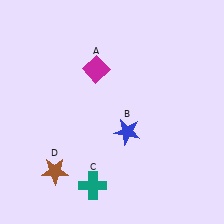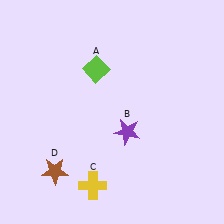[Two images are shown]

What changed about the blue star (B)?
In Image 1, B is blue. In Image 2, it changed to purple.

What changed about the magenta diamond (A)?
In Image 1, A is magenta. In Image 2, it changed to lime.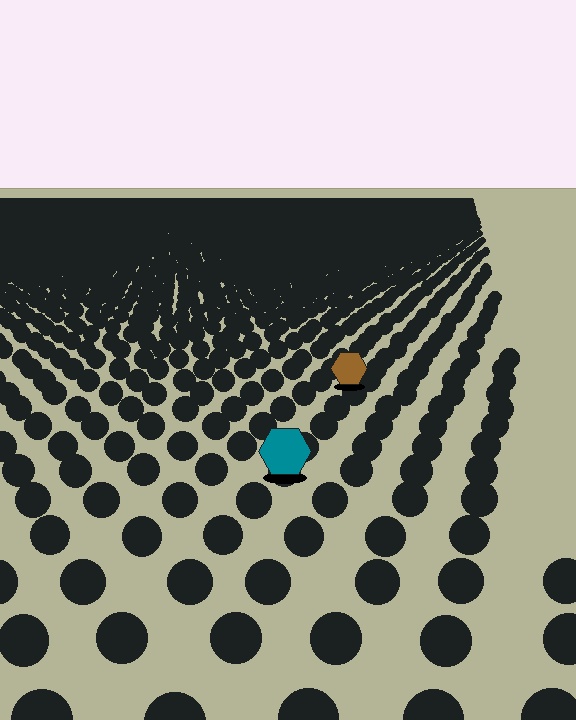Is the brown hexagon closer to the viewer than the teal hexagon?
No. The teal hexagon is closer — you can tell from the texture gradient: the ground texture is coarser near it.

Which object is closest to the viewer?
The teal hexagon is closest. The texture marks near it are larger and more spread out.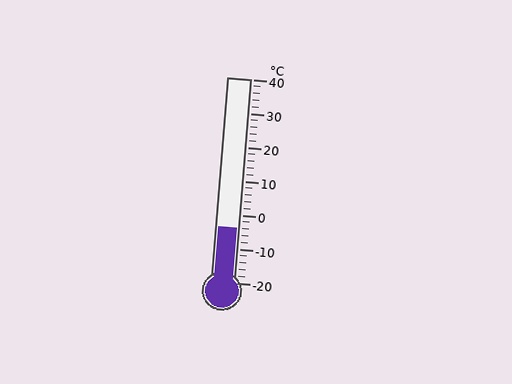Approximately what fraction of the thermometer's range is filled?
The thermometer is filled to approximately 25% of its range.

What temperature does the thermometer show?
The thermometer shows approximately -4°C.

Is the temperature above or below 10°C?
The temperature is below 10°C.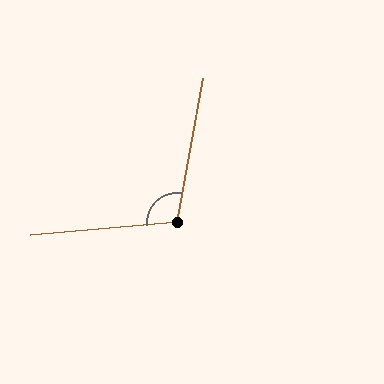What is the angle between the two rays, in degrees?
Approximately 105 degrees.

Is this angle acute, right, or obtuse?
It is obtuse.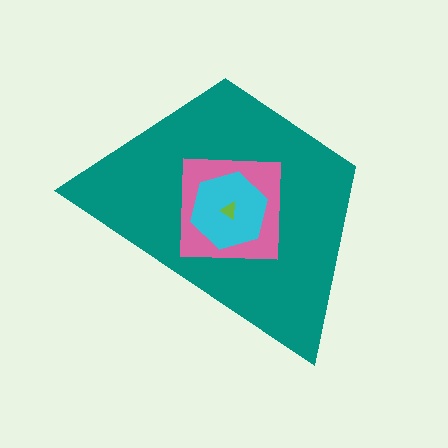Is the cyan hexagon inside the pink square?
Yes.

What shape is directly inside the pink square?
The cyan hexagon.